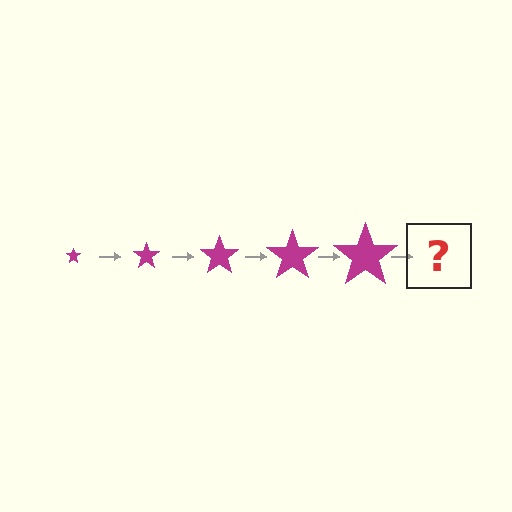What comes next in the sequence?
The next element should be a magenta star, larger than the previous one.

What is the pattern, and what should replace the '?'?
The pattern is that the star gets progressively larger each step. The '?' should be a magenta star, larger than the previous one.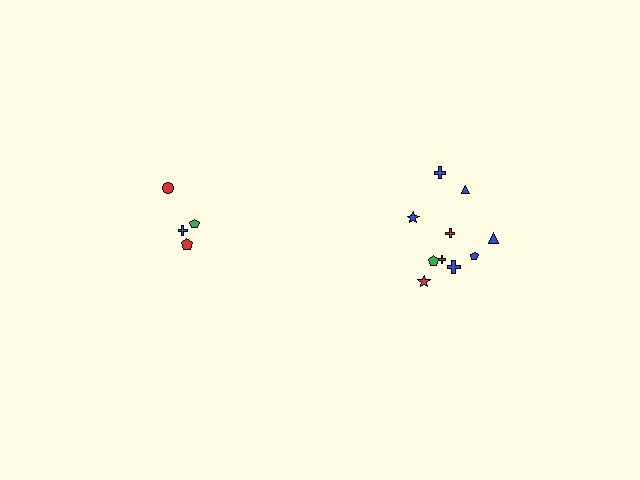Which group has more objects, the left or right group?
The right group.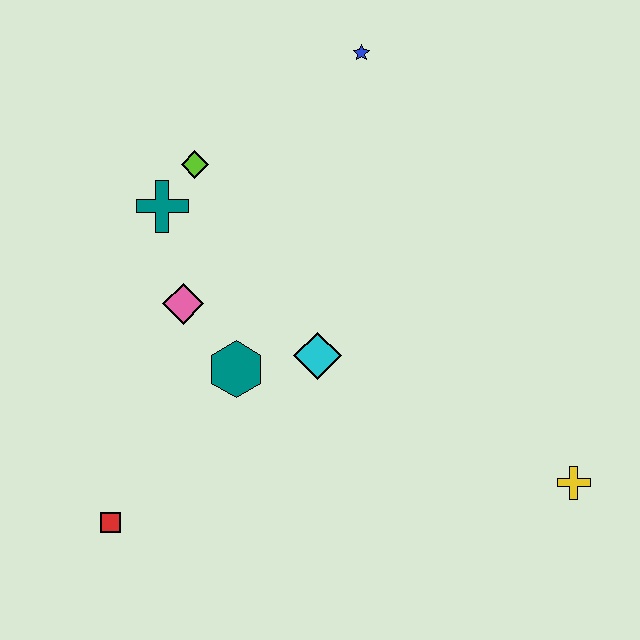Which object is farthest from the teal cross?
The yellow cross is farthest from the teal cross.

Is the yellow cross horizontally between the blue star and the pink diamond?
No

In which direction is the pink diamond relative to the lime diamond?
The pink diamond is below the lime diamond.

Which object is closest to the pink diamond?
The teal hexagon is closest to the pink diamond.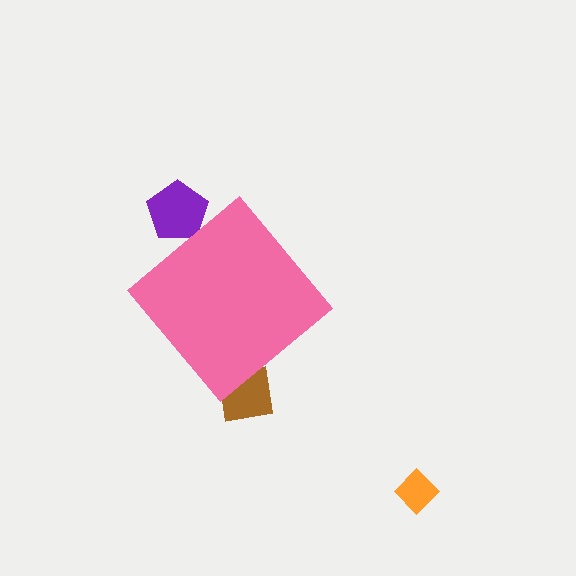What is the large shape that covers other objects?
A pink diamond.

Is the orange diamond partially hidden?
No, the orange diamond is fully visible.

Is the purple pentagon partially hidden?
Yes, the purple pentagon is partially hidden behind the pink diamond.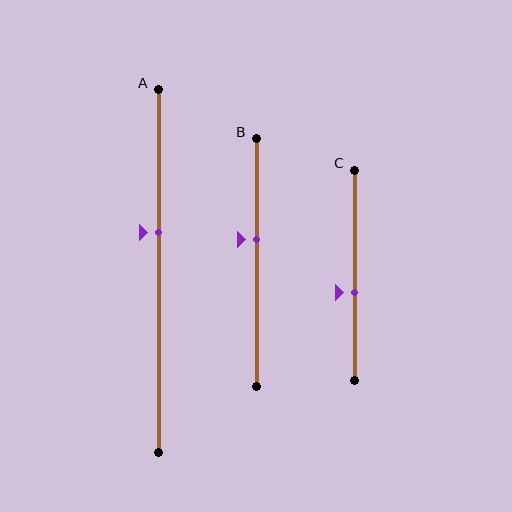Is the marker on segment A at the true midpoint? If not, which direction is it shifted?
No, the marker on segment A is shifted upward by about 11% of the segment length.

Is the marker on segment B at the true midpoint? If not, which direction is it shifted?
No, the marker on segment B is shifted upward by about 9% of the segment length.